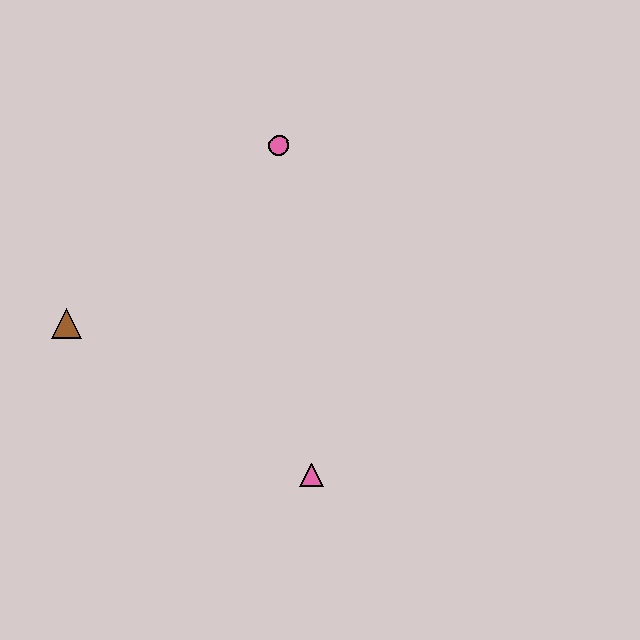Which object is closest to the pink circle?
The brown triangle is closest to the pink circle.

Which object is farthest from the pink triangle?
The pink circle is farthest from the pink triangle.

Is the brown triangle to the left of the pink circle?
Yes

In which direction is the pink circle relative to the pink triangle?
The pink circle is above the pink triangle.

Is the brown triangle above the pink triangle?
Yes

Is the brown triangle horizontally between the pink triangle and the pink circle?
No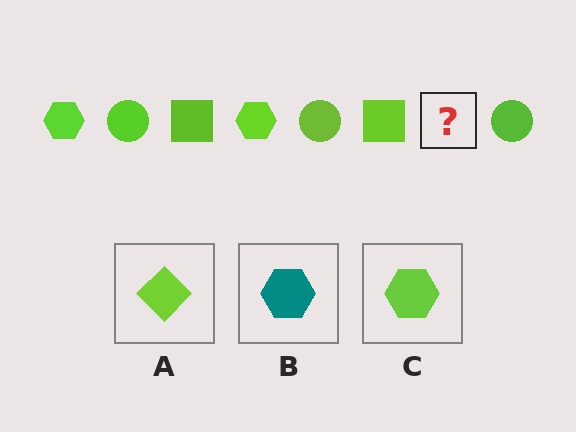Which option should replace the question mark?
Option C.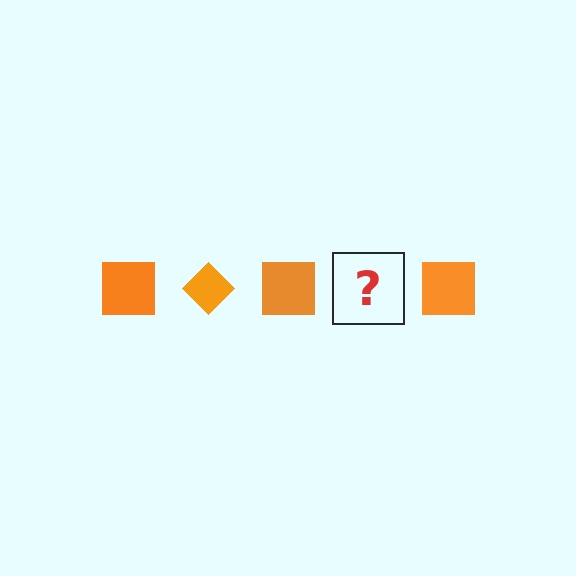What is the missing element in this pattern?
The missing element is an orange diamond.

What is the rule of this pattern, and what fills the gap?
The rule is that the pattern cycles through square, diamond shapes in orange. The gap should be filled with an orange diamond.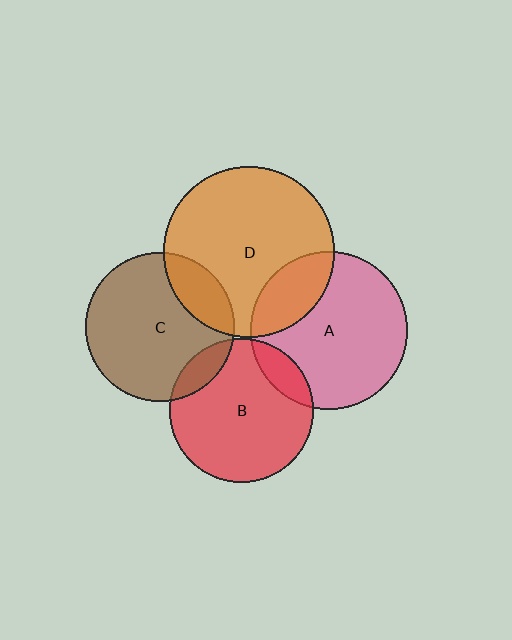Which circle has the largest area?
Circle D (orange).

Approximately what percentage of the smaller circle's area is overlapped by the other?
Approximately 10%.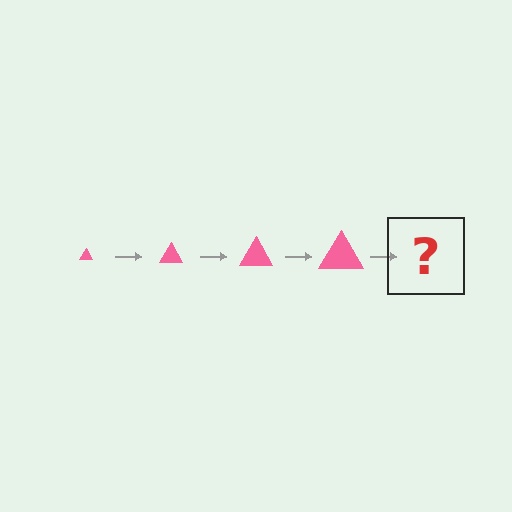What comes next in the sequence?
The next element should be a pink triangle, larger than the previous one.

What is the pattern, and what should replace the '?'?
The pattern is that the triangle gets progressively larger each step. The '?' should be a pink triangle, larger than the previous one.